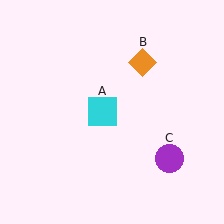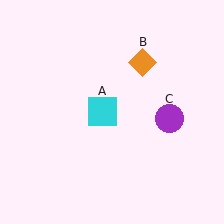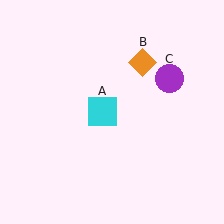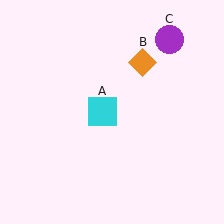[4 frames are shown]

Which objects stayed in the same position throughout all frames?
Cyan square (object A) and orange diamond (object B) remained stationary.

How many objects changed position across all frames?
1 object changed position: purple circle (object C).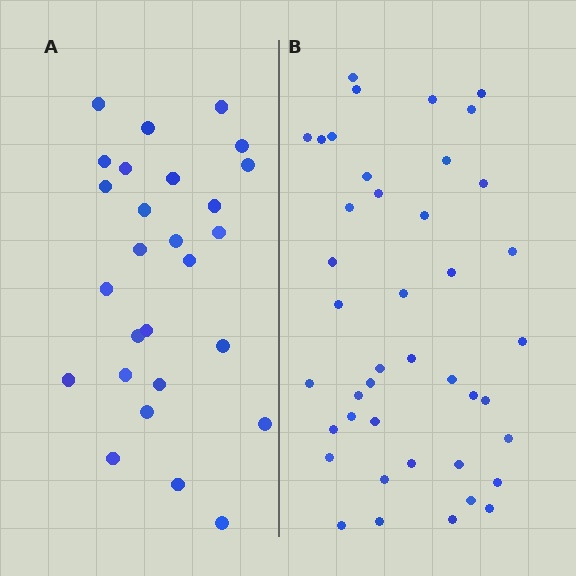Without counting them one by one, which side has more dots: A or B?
Region B (the right region) has more dots.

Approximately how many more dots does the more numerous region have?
Region B has approximately 15 more dots than region A.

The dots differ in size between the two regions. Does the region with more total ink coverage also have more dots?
No. Region A has more total ink coverage because its dots are larger, but region B actually contains more individual dots. Total area can be misleading — the number of items is what matters here.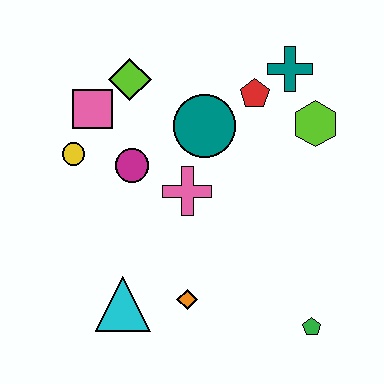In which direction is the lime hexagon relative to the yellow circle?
The lime hexagon is to the right of the yellow circle.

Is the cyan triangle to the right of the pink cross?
No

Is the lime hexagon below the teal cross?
Yes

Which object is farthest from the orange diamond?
The teal cross is farthest from the orange diamond.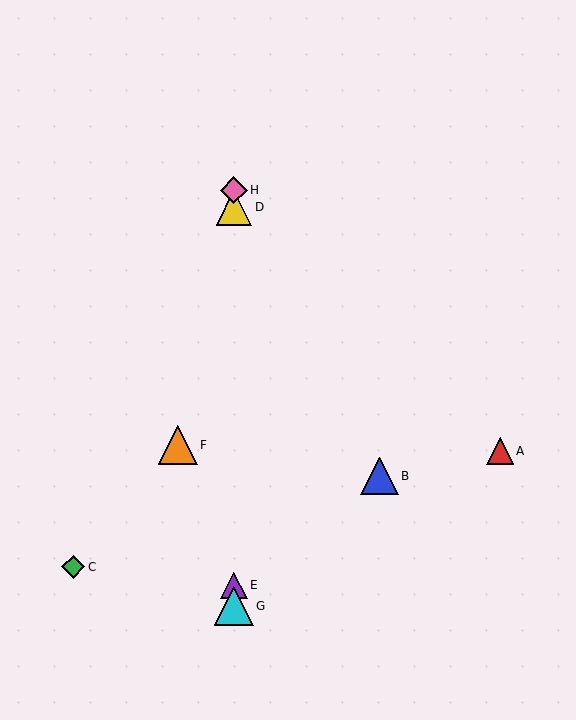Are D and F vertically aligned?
No, D is at x≈234 and F is at x≈178.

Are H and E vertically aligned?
Yes, both are at x≈234.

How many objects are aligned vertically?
4 objects (D, E, G, H) are aligned vertically.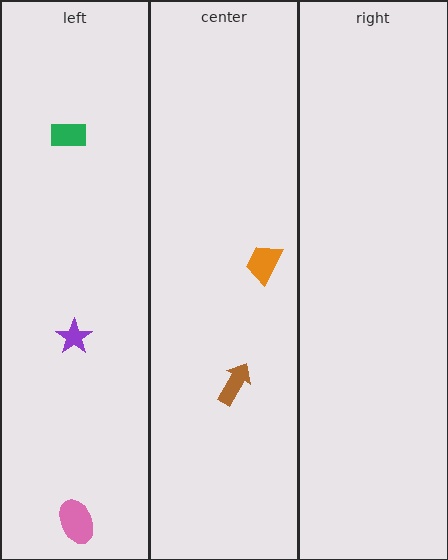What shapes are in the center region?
The brown arrow, the orange trapezoid.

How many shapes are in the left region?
3.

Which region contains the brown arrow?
The center region.